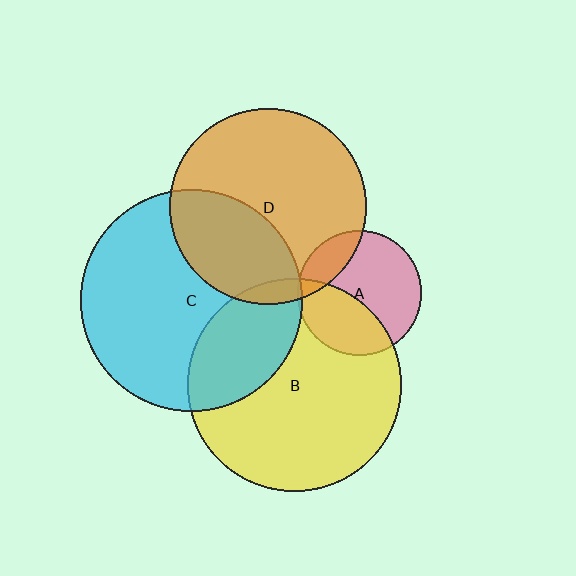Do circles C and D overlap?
Yes.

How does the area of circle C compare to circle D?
Approximately 1.3 times.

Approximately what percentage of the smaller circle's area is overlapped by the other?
Approximately 35%.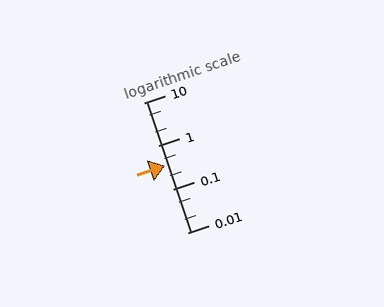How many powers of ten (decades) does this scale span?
The scale spans 3 decades, from 0.01 to 10.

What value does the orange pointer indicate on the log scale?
The pointer indicates approximately 0.35.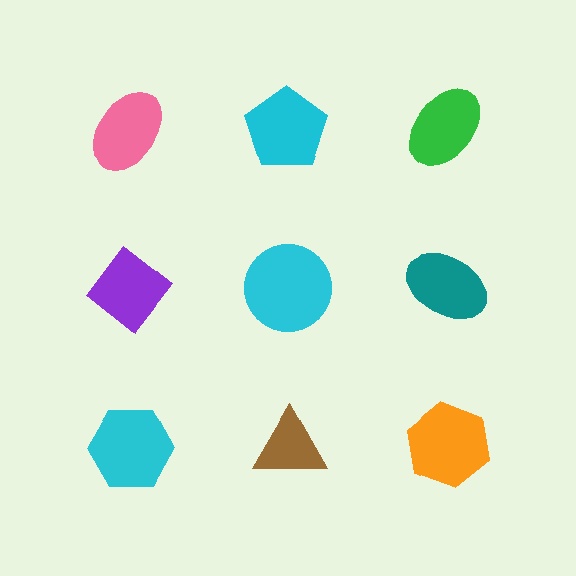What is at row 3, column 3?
An orange hexagon.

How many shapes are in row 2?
3 shapes.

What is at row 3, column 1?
A cyan hexagon.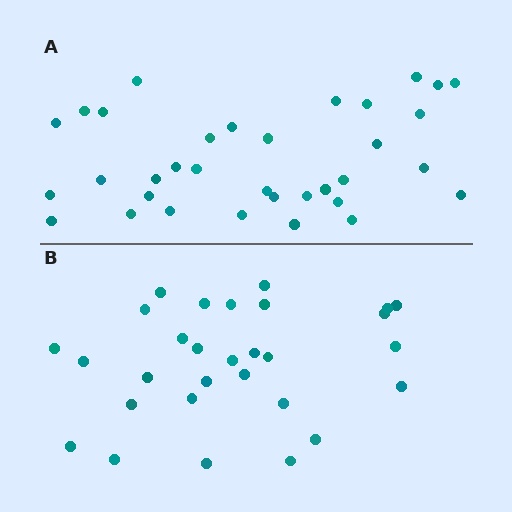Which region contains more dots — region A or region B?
Region A (the top region) has more dots.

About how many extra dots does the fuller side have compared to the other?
Region A has about 5 more dots than region B.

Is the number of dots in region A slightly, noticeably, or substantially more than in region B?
Region A has only slightly more — the two regions are fairly close. The ratio is roughly 1.2 to 1.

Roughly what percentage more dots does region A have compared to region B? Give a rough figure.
About 15% more.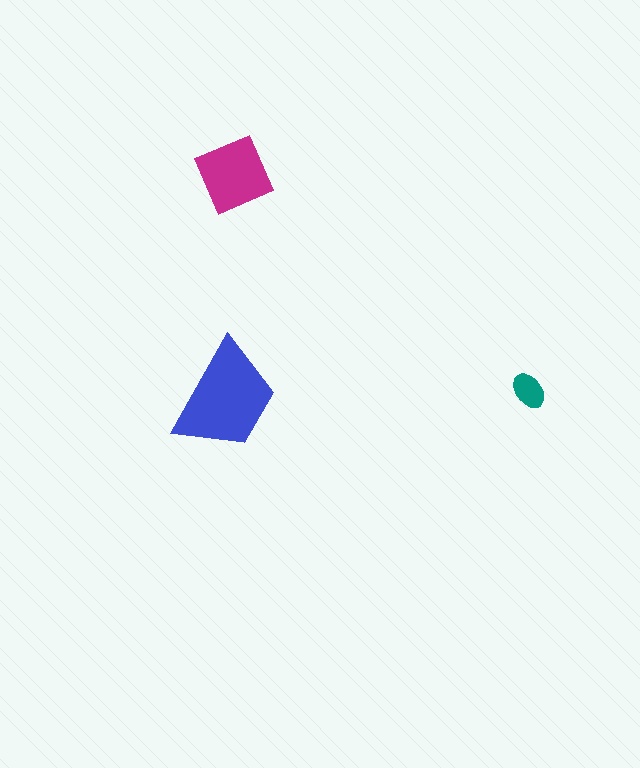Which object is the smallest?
The teal ellipse.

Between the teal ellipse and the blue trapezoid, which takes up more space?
The blue trapezoid.